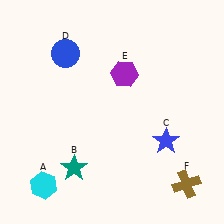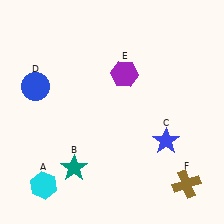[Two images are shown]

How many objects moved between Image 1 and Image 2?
1 object moved between the two images.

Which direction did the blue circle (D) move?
The blue circle (D) moved down.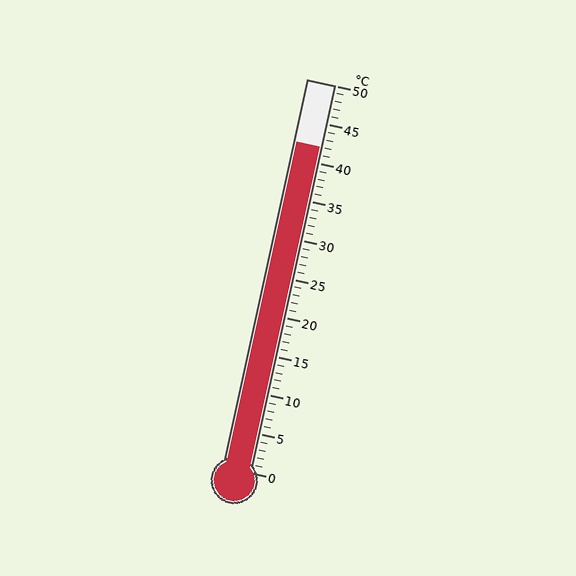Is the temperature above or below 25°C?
The temperature is above 25°C.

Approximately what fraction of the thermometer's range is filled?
The thermometer is filled to approximately 85% of its range.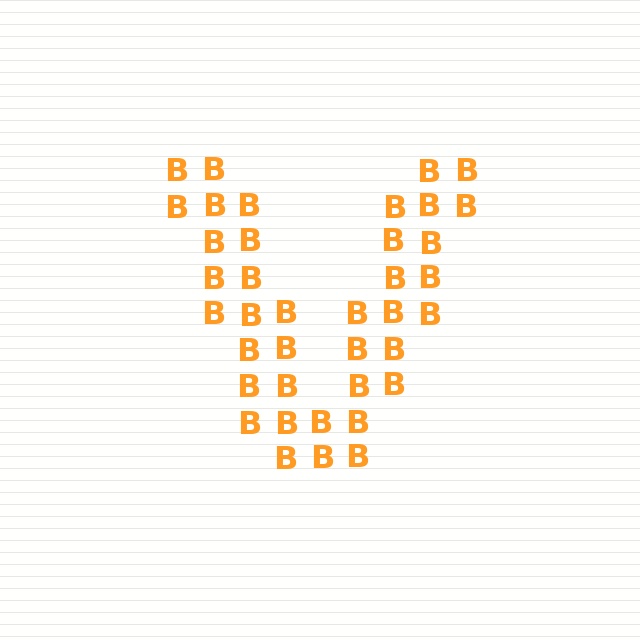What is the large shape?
The large shape is the letter V.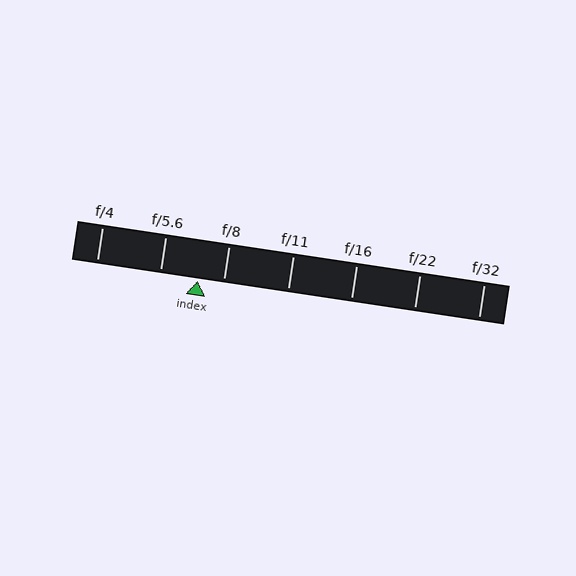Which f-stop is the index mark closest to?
The index mark is closest to f/8.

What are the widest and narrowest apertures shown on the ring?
The widest aperture shown is f/4 and the narrowest is f/32.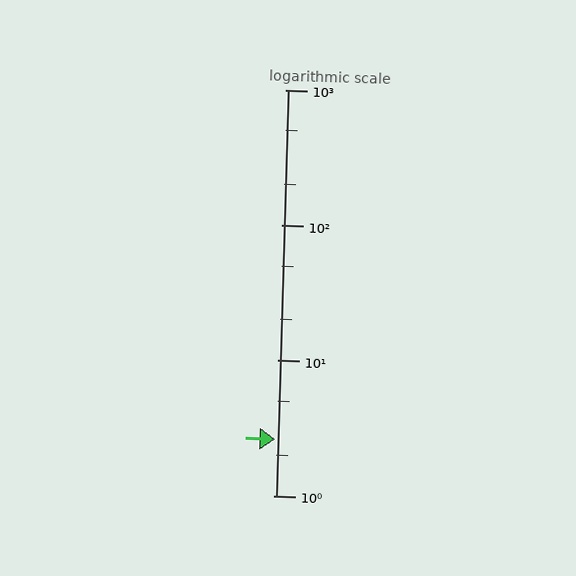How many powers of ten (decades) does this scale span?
The scale spans 3 decades, from 1 to 1000.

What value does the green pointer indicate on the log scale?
The pointer indicates approximately 2.6.